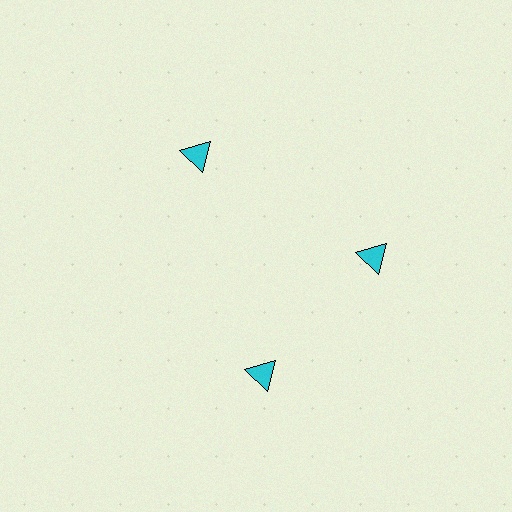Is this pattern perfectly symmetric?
No. The 3 cyan triangles are arranged in a ring, but one element near the 7 o'clock position is rotated out of alignment along the ring, breaking the 3-fold rotational symmetry.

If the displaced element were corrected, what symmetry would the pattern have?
It would have 3-fold rotational symmetry — the pattern would map onto itself every 120 degrees.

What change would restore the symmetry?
The symmetry would be restored by rotating it back into even spacing with its neighbors so that all 3 triangles sit at equal angles and equal distance from the center.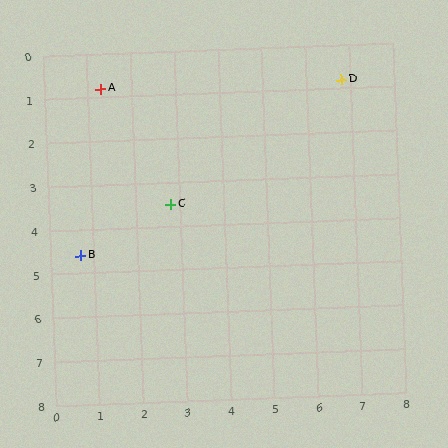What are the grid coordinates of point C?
Point C is at approximately (2.8, 3.5).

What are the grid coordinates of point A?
Point A is at approximately (1.3, 0.8).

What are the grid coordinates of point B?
Point B is at approximately (0.7, 4.6).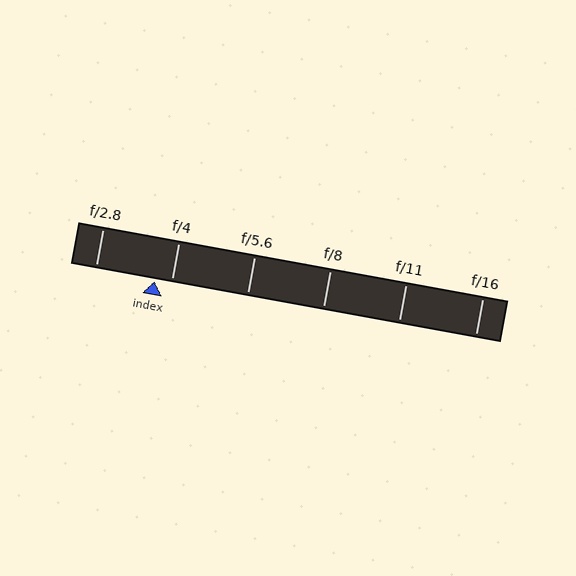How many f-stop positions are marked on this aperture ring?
There are 6 f-stop positions marked.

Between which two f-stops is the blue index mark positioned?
The index mark is between f/2.8 and f/4.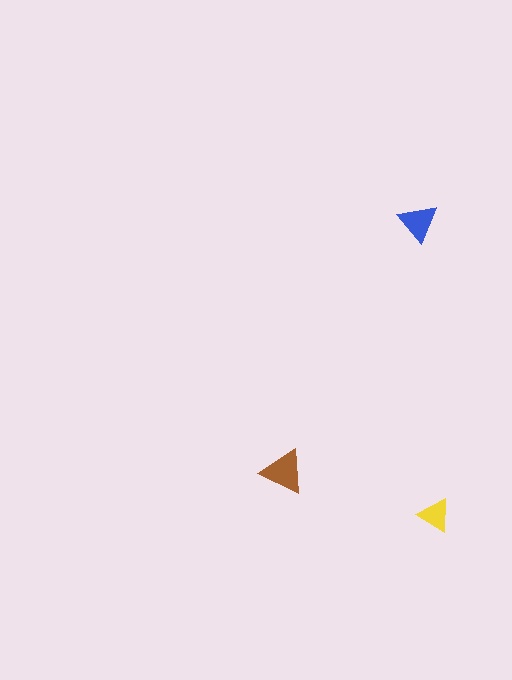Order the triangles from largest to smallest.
the brown one, the blue one, the yellow one.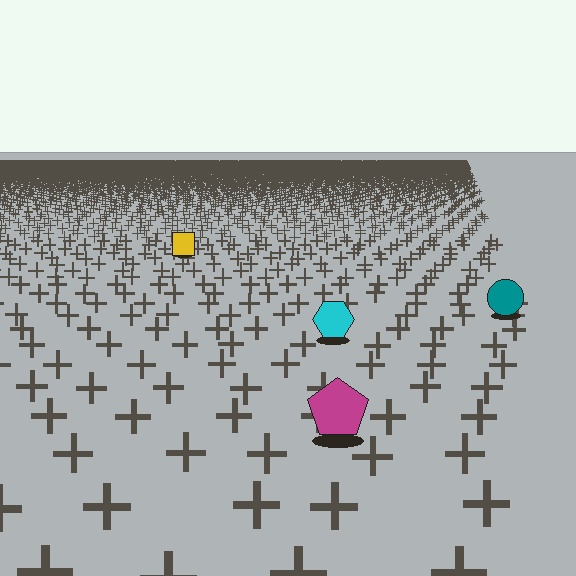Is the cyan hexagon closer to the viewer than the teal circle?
Yes. The cyan hexagon is closer — you can tell from the texture gradient: the ground texture is coarser near it.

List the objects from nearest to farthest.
From nearest to farthest: the magenta pentagon, the cyan hexagon, the teal circle, the yellow square.